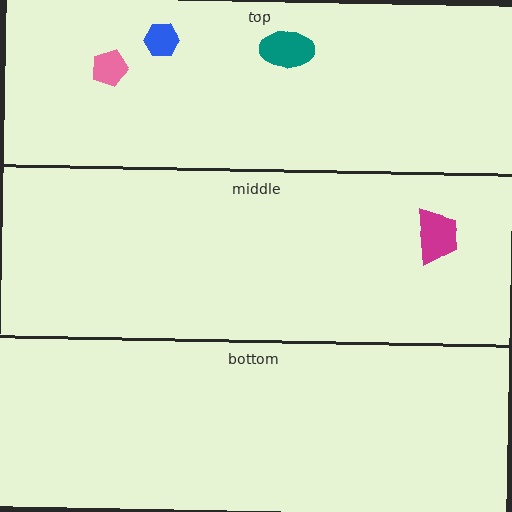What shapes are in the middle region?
The magenta trapezoid.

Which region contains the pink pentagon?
The top region.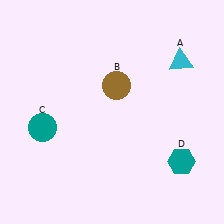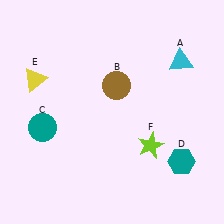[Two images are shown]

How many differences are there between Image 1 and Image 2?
There are 2 differences between the two images.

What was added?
A yellow triangle (E), a lime star (F) were added in Image 2.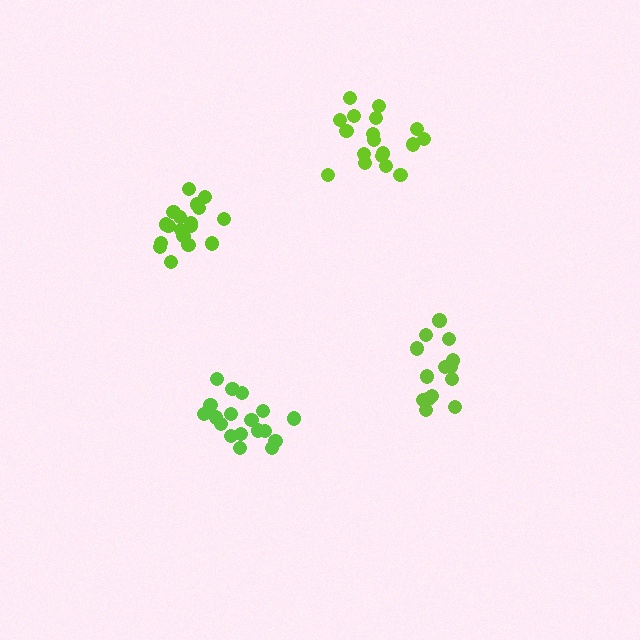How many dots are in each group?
Group 1: 14 dots, Group 2: 18 dots, Group 3: 18 dots, Group 4: 18 dots (68 total).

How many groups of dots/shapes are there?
There are 4 groups.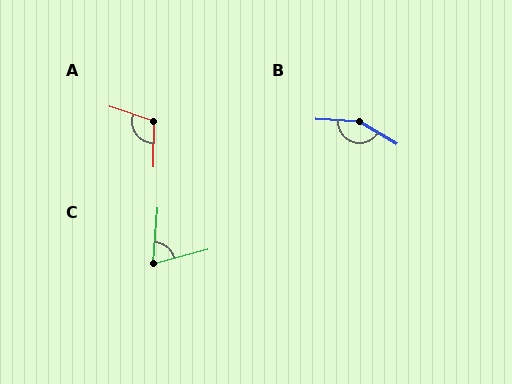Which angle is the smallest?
C, at approximately 71 degrees.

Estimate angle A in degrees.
Approximately 108 degrees.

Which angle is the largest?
B, at approximately 152 degrees.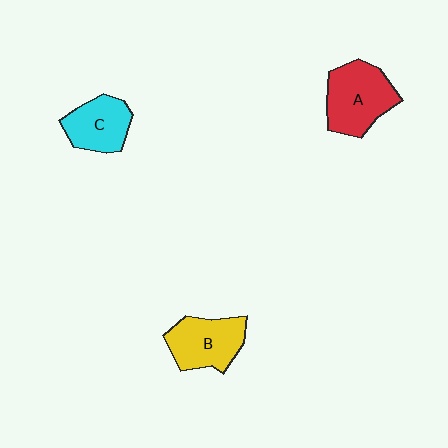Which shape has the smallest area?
Shape C (cyan).